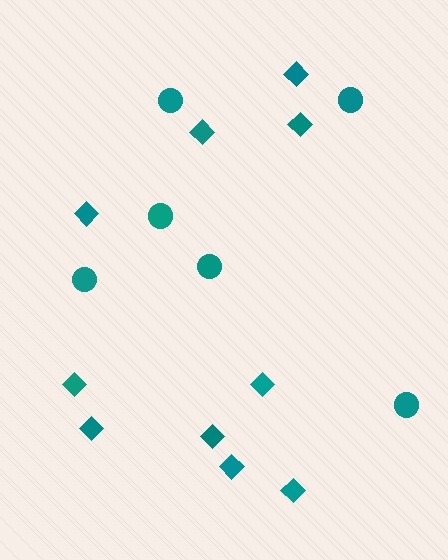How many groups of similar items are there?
There are 2 groups: one group of diamonds (10) and one group of circles (6).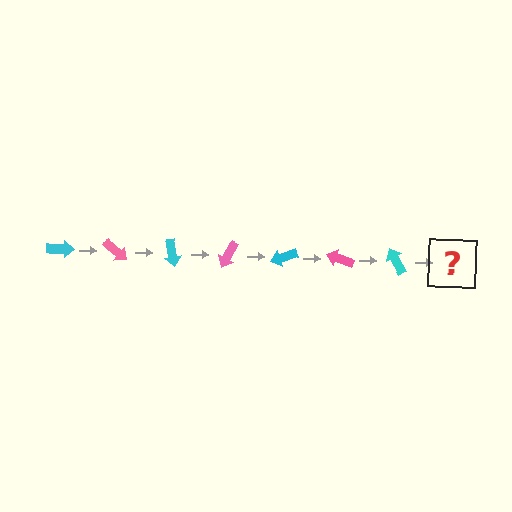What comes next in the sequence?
The next element should be a pink arrow, rotated 280 degrees from the start.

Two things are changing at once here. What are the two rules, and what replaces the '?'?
The two rules are that it rotates 40 degrees each step and the color cycles through cyan and pink. The '?' should be a pink arrow, rotated 280 degrees from the start.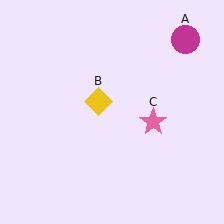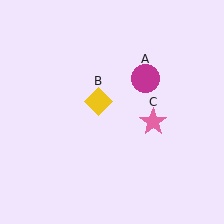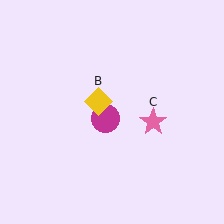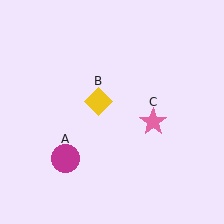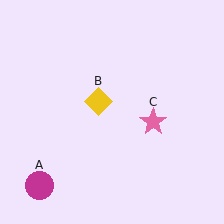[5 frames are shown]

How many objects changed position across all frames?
1 object changed position: magenta circle (object A).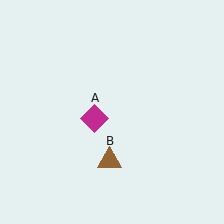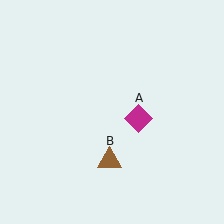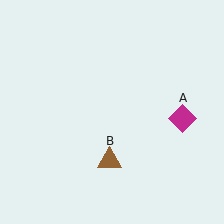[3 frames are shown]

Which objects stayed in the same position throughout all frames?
Brown triangle (object B) remained stationary.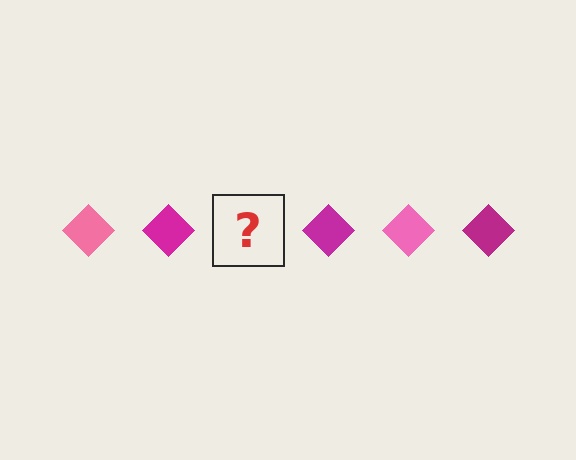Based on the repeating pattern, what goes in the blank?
The blank should be a pink diamond.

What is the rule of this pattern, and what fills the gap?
The rule is that the pattern cycles through pink, magenta diamonds. The gap should be filled with a pink diamond.